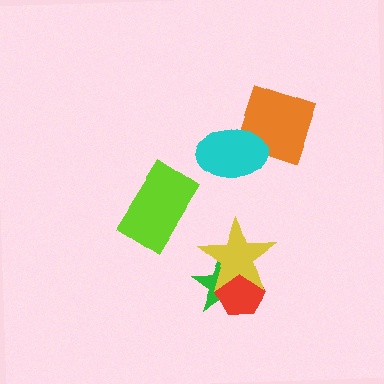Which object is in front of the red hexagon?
The yellow star is in front of the red hexagon.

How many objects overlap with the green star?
2 objects overlap with the green star.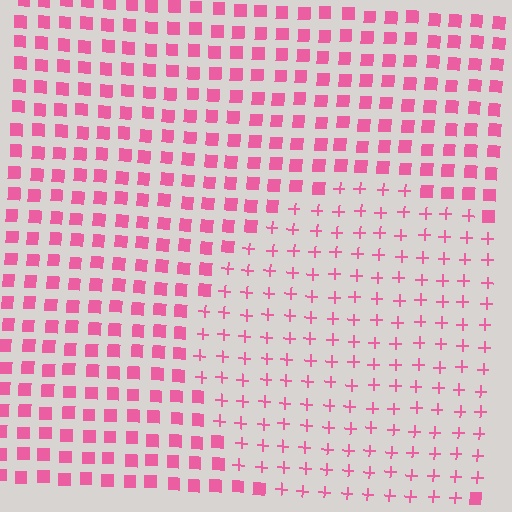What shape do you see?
I see a circle.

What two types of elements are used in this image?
The image uses plus signs inside the circle region and squares outside it.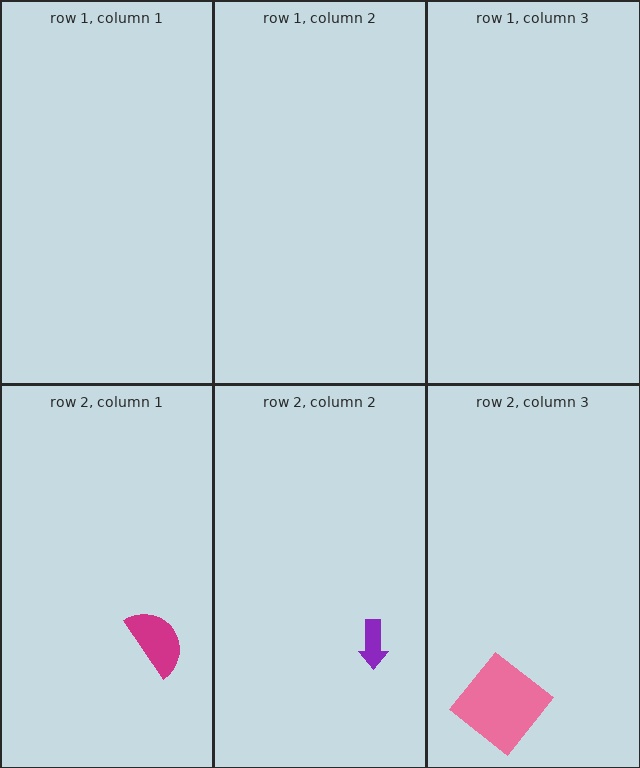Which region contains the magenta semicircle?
The row 2, column 1 region.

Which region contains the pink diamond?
The row 2, column 3 region.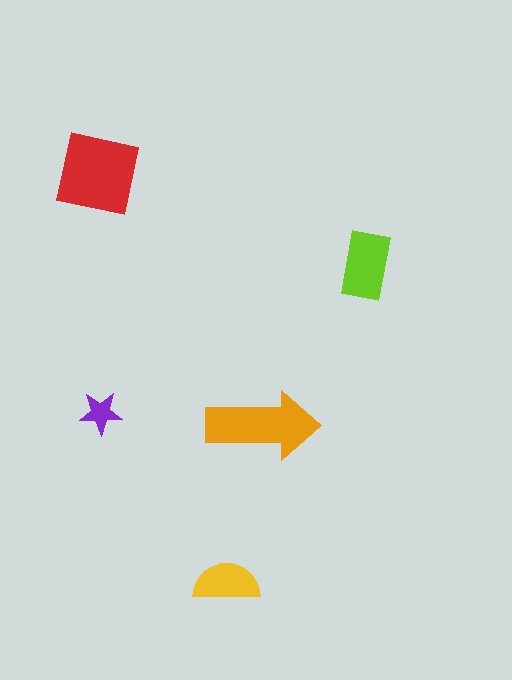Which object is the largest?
The red square.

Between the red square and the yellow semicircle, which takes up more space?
The red square.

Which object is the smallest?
The purple star.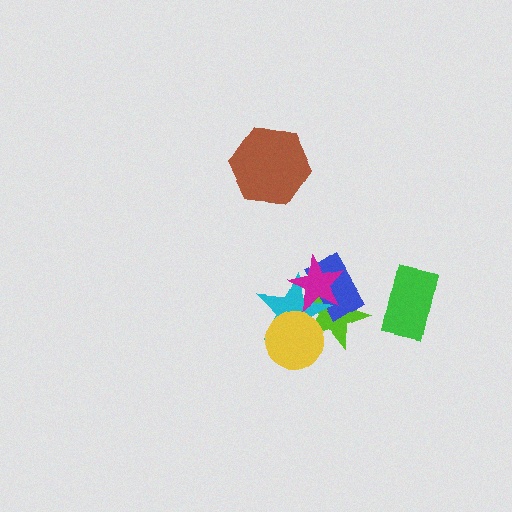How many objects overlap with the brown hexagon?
0 objects overlap with the brown hexagon.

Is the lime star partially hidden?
Yes, it is partially covered by another shape.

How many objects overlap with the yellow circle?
2 objects overlap with the yellow circle.